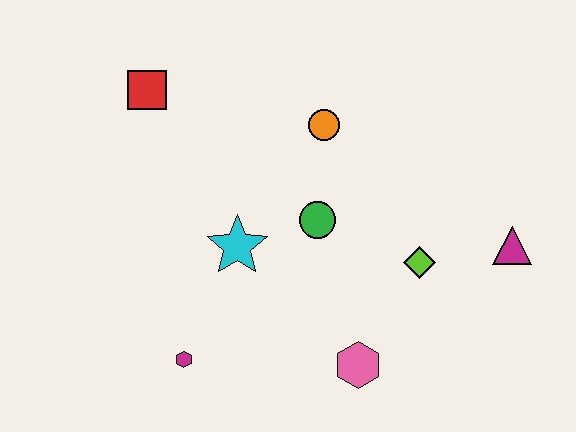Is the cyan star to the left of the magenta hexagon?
No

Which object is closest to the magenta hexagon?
The cyan star is closest to the magenta hexagon.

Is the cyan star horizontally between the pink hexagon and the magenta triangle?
No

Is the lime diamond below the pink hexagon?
No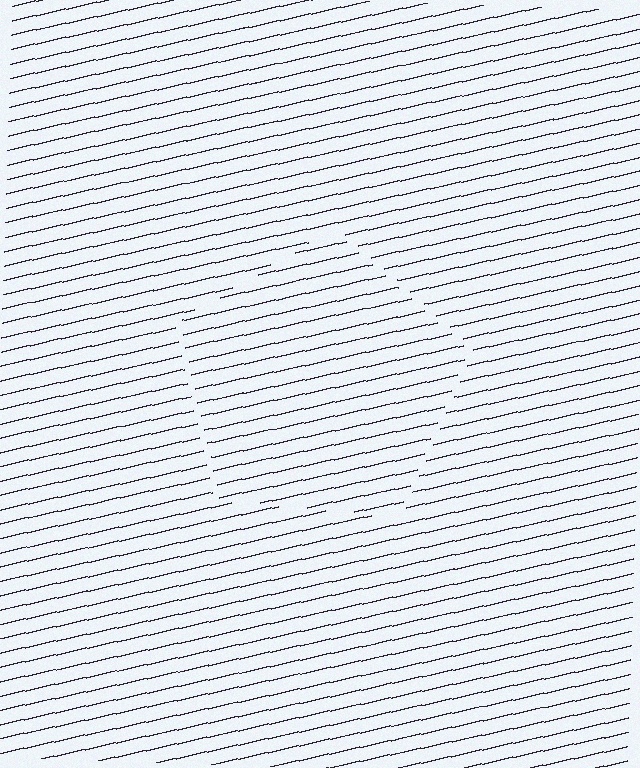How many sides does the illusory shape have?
5 sides — the line-ends trace a pentagon.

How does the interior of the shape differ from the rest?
The interior of the shape contains the same grating, shifted by half a period — the contour is defined by the phase discontinuity where line-ends from the inner and outer gratings abut.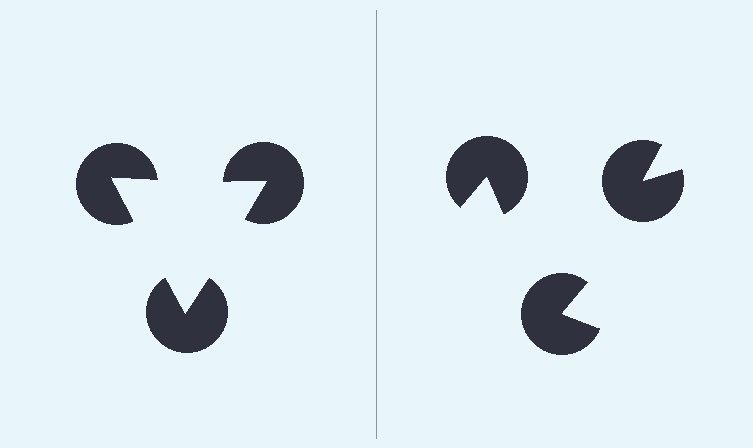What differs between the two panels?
The pac-man discs are positioned identically on both sides; only the wedge orientations differ. On the left they align to a triangle; on the right they are misaligned.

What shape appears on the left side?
An illusory triangle.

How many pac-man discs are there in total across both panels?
6 — 3 on each side.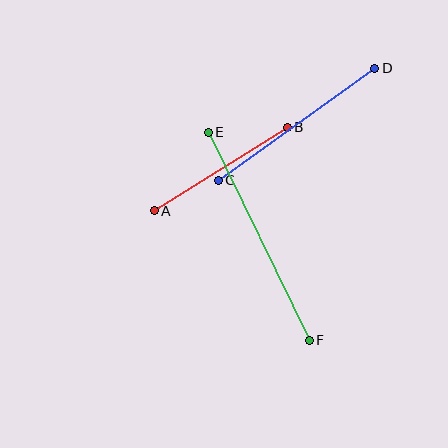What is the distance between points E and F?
The distance is approximately 231 pixels.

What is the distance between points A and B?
The distance is approximately 157 pixels.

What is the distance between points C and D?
The distance is approximately 192 pixels.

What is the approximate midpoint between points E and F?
The midpoint is at approximately (259, 236) pixels.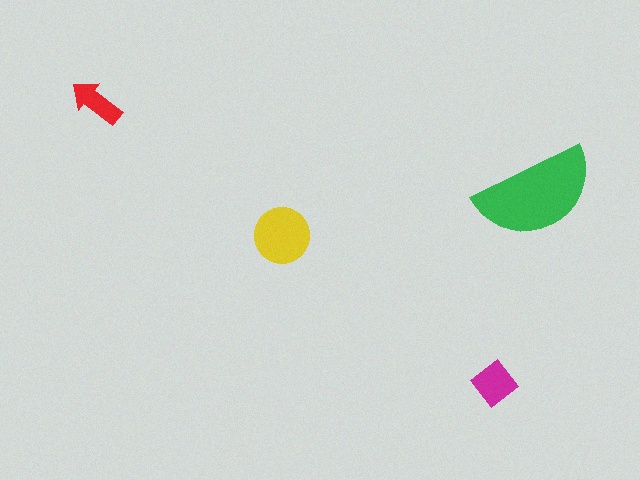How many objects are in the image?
There are 4 objects in the image.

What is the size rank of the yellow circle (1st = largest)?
2nd.